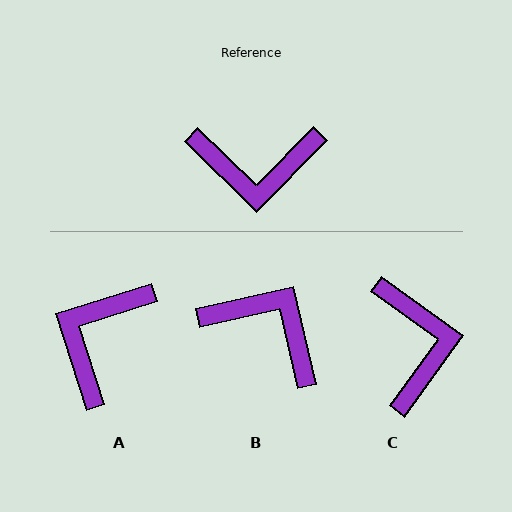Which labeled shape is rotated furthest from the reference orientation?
B, about 148 degrees away.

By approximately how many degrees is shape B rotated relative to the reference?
Approximately 148 degrees counter-clockwise.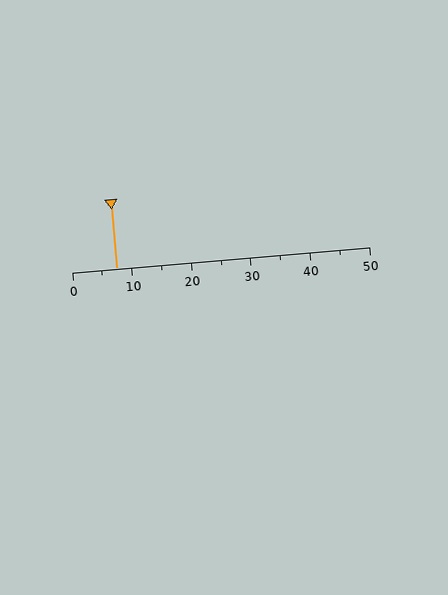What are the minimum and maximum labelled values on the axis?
The axis runs from 0 to 50.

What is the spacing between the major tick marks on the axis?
The major ticks are spaced 10 apart.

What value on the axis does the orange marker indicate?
The marker indicates approximately 7.5.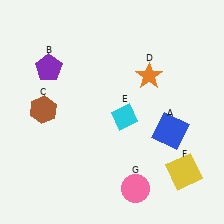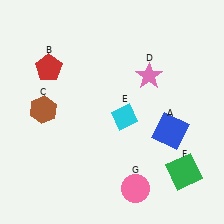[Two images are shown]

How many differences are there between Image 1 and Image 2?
There are 3 differences between the two images.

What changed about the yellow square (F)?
In Image 1, F is yellow. In Image 2, it changed to green.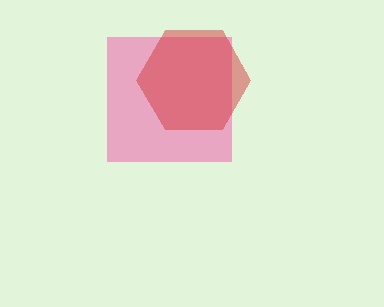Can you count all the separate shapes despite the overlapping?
Yes, there are 2 separate shapes.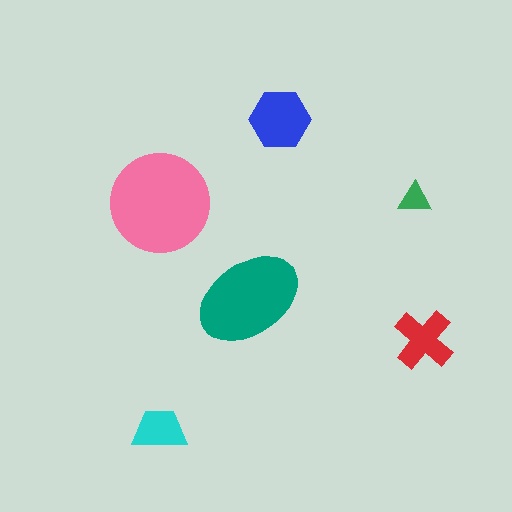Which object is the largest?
The pink circle.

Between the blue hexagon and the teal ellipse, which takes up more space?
The teal ellipse.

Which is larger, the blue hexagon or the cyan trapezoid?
The blue hexagon.